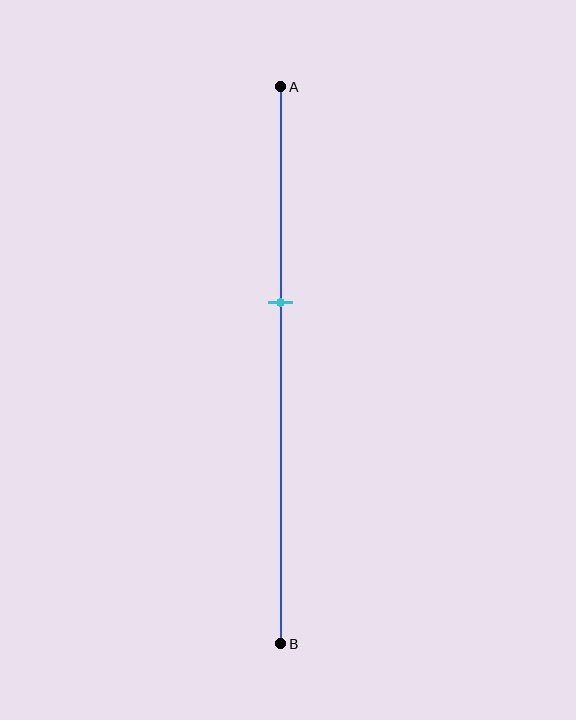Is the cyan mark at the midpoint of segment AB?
No, the mark is at about 40% from A, not at the 50% midpoint.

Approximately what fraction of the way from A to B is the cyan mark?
The cyan mark is approximately 40% of the way from A to B.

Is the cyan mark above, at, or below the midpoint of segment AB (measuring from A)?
The cyan mark is above the midpoint of segment AB.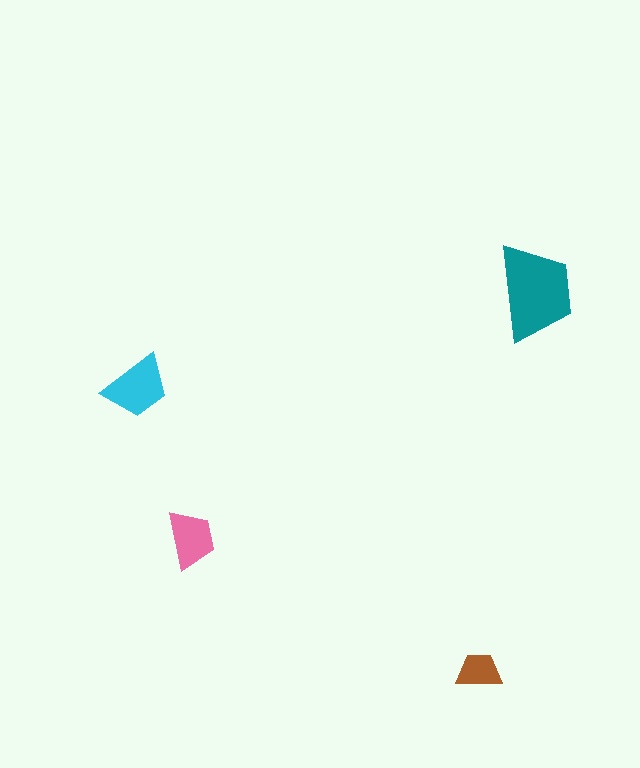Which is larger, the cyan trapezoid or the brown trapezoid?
The cyan one.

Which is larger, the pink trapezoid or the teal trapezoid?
The teal one.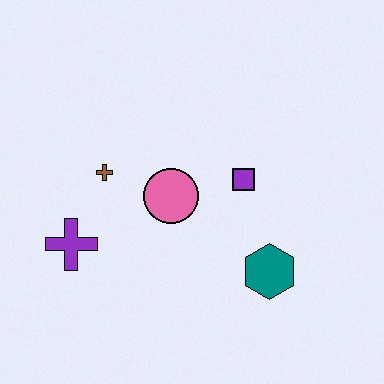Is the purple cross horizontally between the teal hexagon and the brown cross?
No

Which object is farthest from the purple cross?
The teal hexagon is farthest from the purple cross.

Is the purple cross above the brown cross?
No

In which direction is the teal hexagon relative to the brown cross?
The teal hexagon is to the right of the brown cross.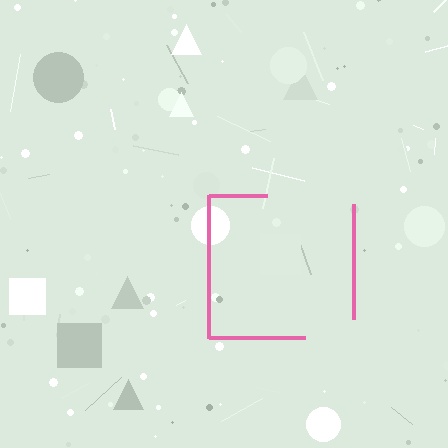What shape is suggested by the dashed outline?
The dashed outline suggests a square.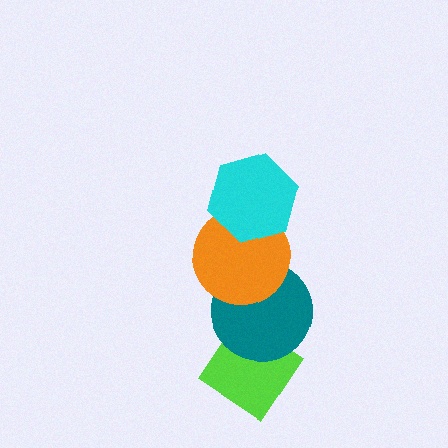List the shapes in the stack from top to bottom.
From top to bottom: the cyan hexagon, the orange circle, the teal circle, the lime diamond.